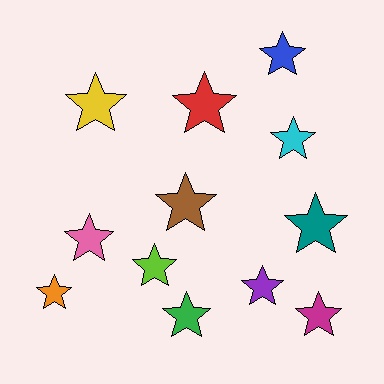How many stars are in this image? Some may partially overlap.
There are 12 stars.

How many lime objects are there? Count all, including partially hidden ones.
There is 1 lime object.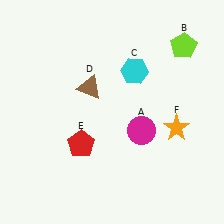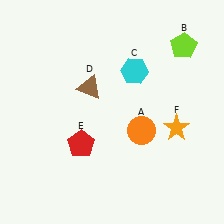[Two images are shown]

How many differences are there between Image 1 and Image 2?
There is 1 difference between the two images.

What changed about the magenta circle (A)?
In Image 1, A is magenta. In Image 2, it changed to orange.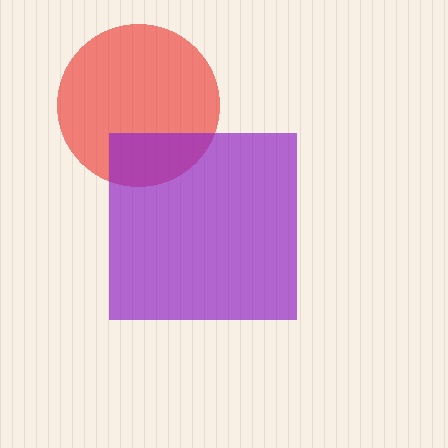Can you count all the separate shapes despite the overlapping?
Yes, there are 2 separate shapes.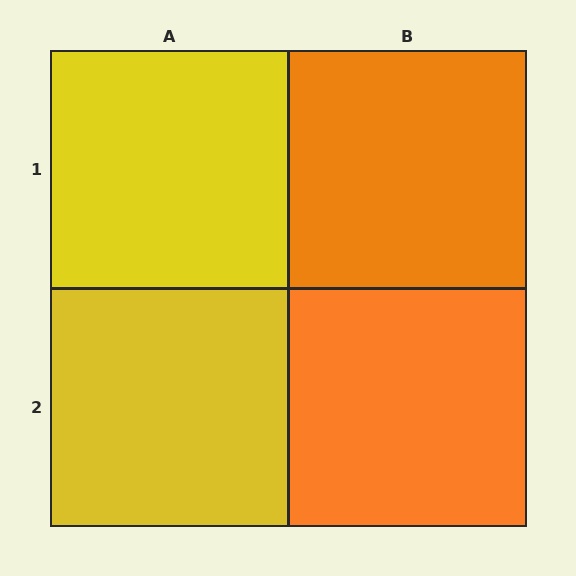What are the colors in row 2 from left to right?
Yellow, orange.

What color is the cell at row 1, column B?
Orange.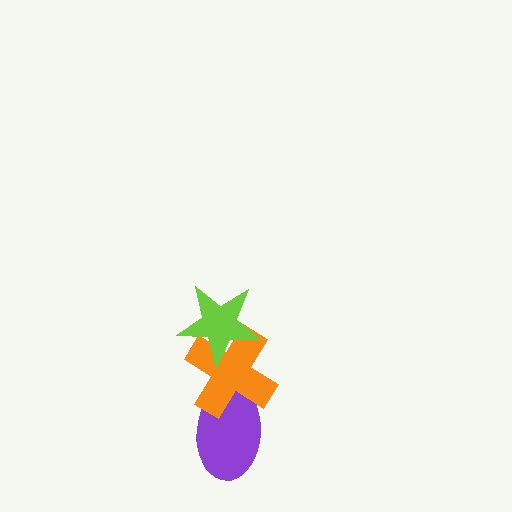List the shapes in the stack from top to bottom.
From top to bottom: the lime star, the orange cross, the purple ellipse.